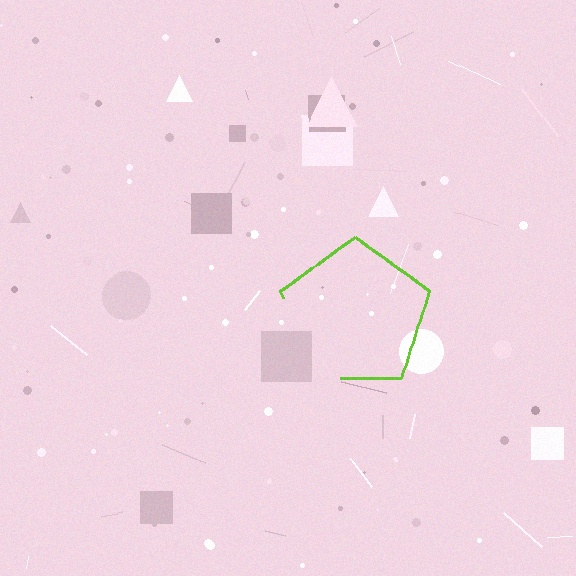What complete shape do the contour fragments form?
The contour fragments form a pentagon.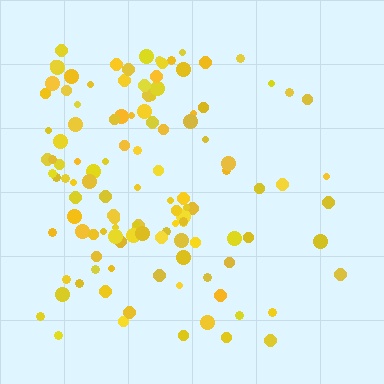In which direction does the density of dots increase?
From right to left, with the left side densest.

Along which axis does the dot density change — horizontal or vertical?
Horizontal.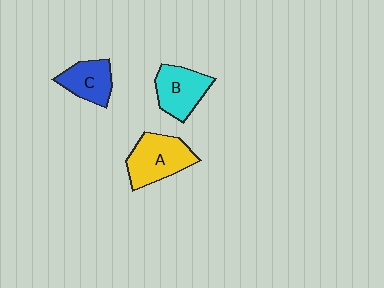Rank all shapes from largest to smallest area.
From largest to smallest: A (yellow), B (cyan), C (blue).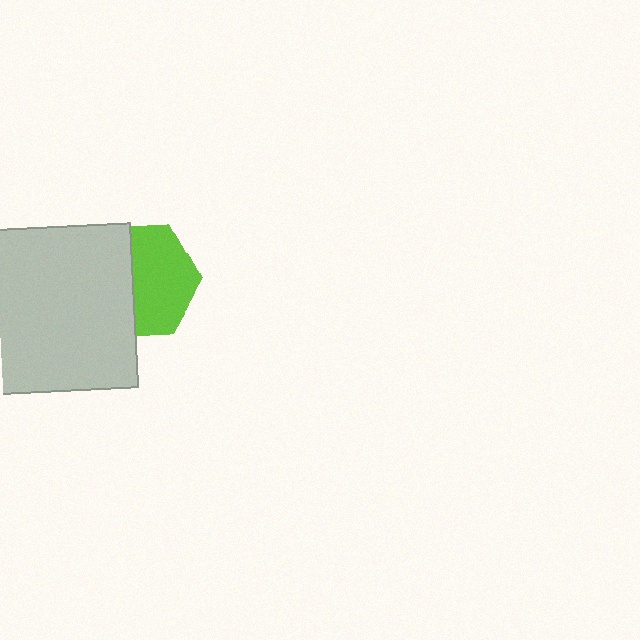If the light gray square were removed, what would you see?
You would see the complete lime hexagon.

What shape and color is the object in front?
The object in front is a light gray square.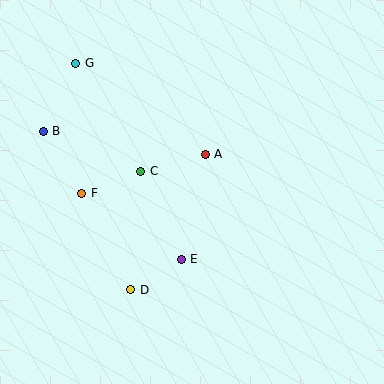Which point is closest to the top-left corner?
Point G is closest to the top-left corner.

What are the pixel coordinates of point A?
Point A is at (205, 154).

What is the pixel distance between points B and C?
The distance between B and C is 105 pixels.